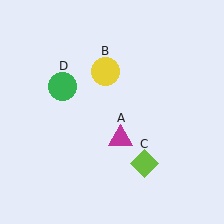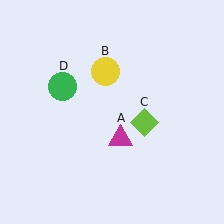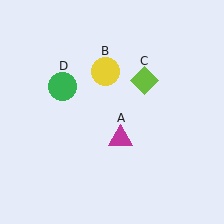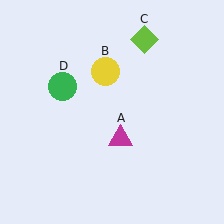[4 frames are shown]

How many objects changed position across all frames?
1 object changed position: lime diamond (object C).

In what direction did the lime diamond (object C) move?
The lime diamond (object C) moved up.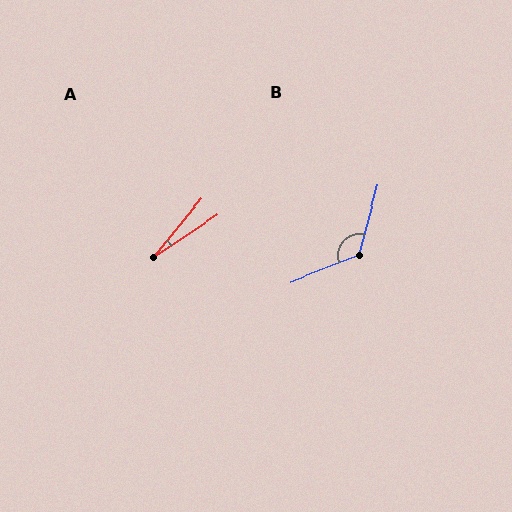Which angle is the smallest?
A, at approximately 17 degrees.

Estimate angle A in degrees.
Approximately 17 degrees.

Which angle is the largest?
B, at approximately 127 degrees.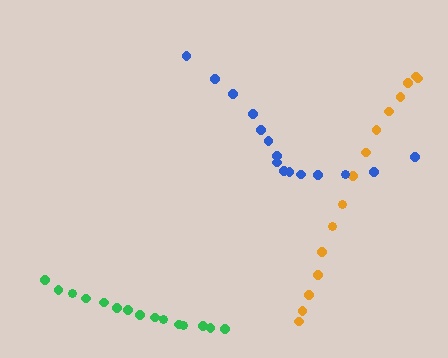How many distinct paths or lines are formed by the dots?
There are 3 distinct paths.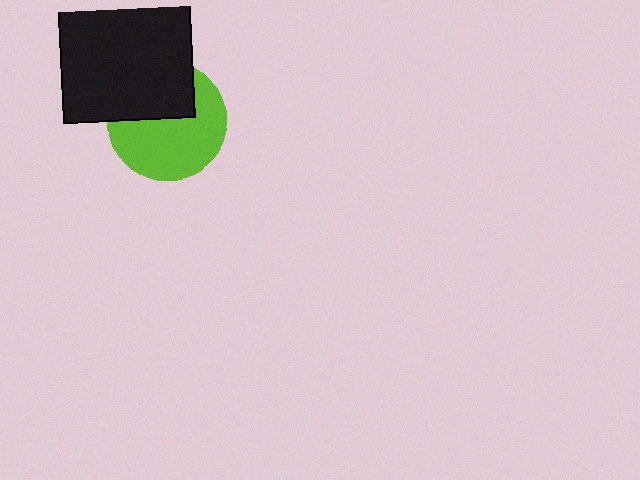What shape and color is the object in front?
The object in front is a black rectangle.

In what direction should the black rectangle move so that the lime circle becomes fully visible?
The black rectangle should move up. That is the shortest direction to clear the overlap and leave the lime circle fully visible.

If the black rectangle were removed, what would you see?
You would see the complete lime circle.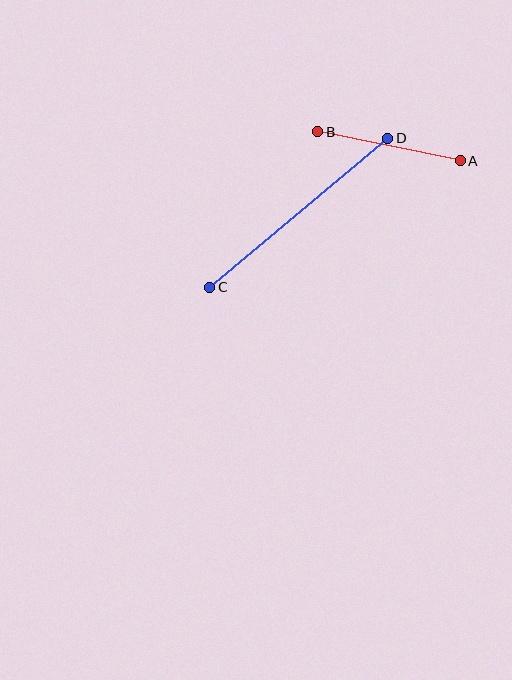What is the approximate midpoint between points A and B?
The midpoint is at approximately (389, 146) pixels.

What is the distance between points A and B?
The distance is approximately 146 pixels.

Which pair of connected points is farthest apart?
Points C and D are farthest apart.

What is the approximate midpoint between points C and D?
The midpoint is at approximately (299, 213) pixels.